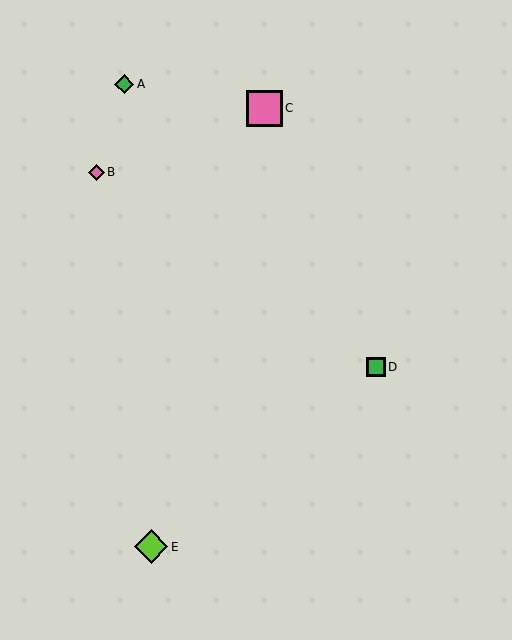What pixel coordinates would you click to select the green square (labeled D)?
Click at (376, 367) to select the green square D.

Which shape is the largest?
The pink square (labeled C) is the largest.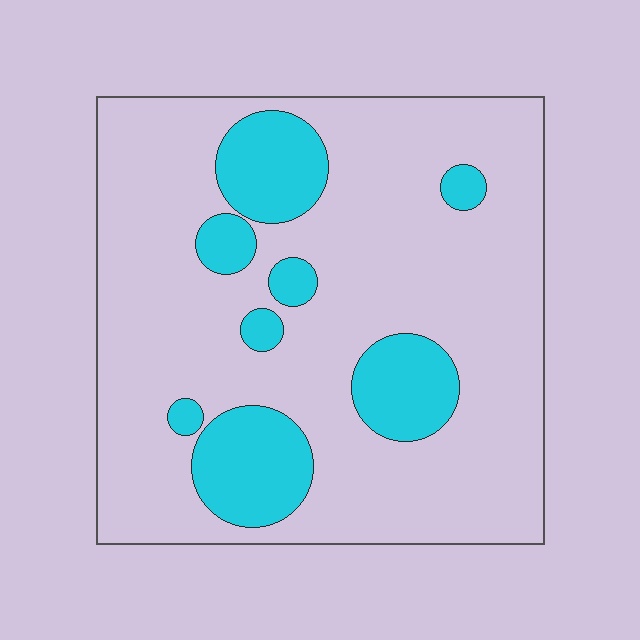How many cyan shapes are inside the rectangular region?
8.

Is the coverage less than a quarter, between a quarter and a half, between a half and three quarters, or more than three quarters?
Less than a quarter.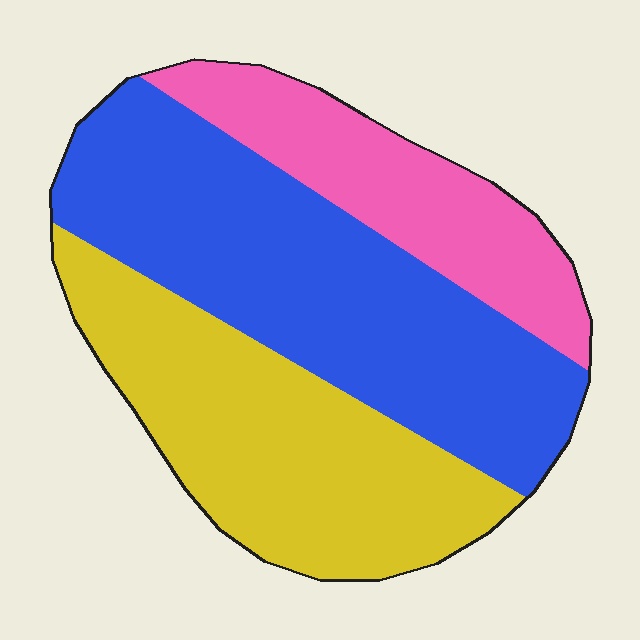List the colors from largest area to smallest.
From largest to smallest: blue, yellow, pink.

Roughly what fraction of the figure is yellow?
Yellow takes up about one third (1/3) of the figure.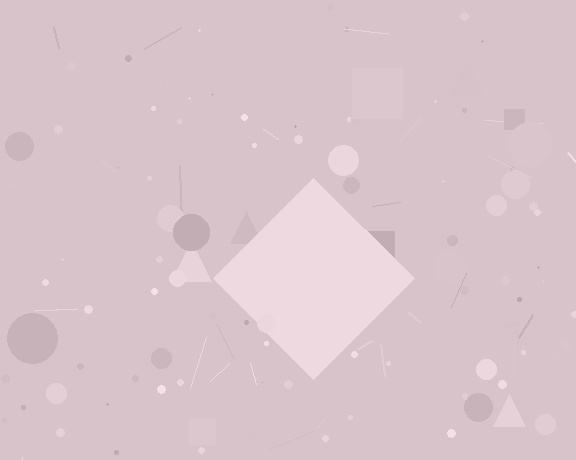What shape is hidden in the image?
A diamond is hidden in the image.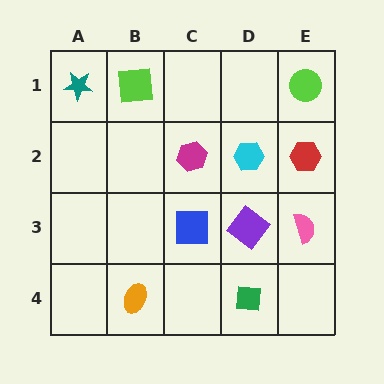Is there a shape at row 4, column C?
No, that cell is empty.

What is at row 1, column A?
A teal star.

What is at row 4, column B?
An orange ellipse.